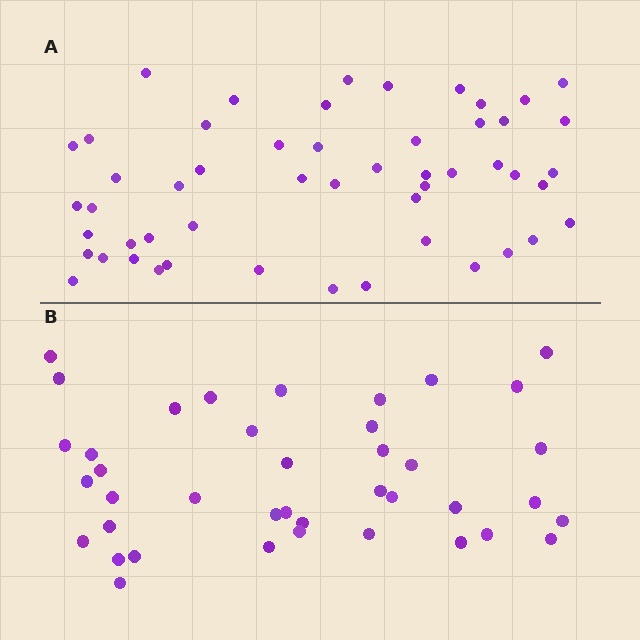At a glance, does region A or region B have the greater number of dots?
Region A (the top region) has more dots.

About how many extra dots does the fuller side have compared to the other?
Region A has roughly 12 or so more dots than region B.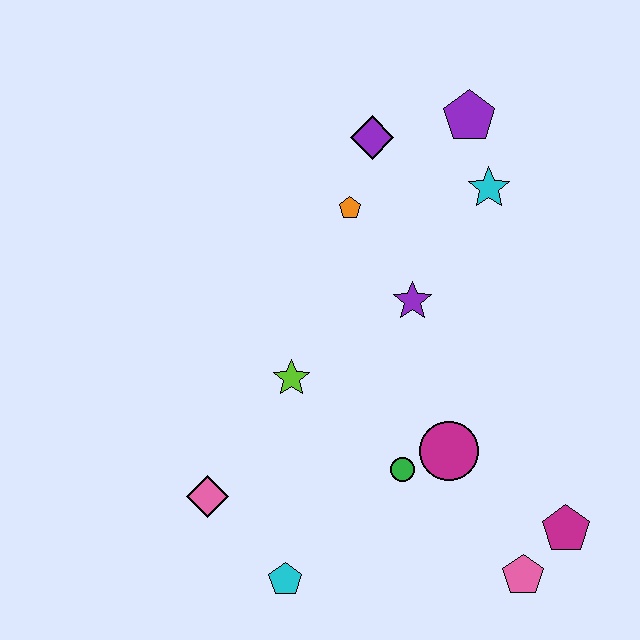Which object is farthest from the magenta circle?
The purple pentagon is farthest from the magenta circle.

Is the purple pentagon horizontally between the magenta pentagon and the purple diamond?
Yes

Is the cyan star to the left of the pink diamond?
No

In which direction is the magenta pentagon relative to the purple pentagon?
The magenta pentagon is below the purple pentagon.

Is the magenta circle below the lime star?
Yes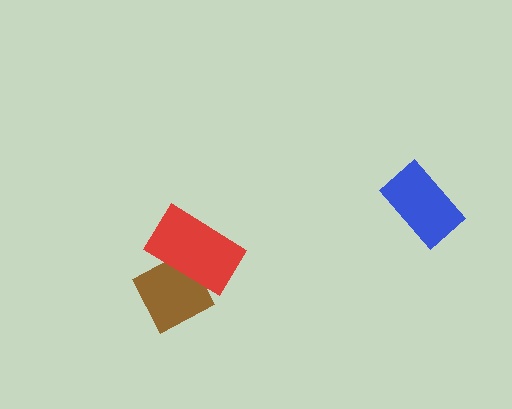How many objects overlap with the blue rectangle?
0 objects overlap with the blue rectangle.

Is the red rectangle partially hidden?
No, no other shape covers it.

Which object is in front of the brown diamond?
The red rectangle is in front of the brown diamond.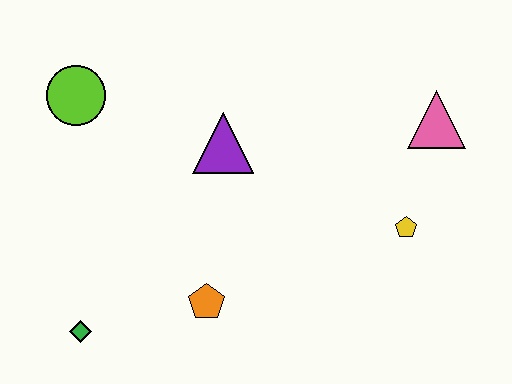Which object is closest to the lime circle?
The purple triangle is closest to the lime circle.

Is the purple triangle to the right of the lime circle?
Yes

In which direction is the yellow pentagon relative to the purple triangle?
The yellow pentagon is to the right of the purple triangle.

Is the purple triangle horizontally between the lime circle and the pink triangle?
Yes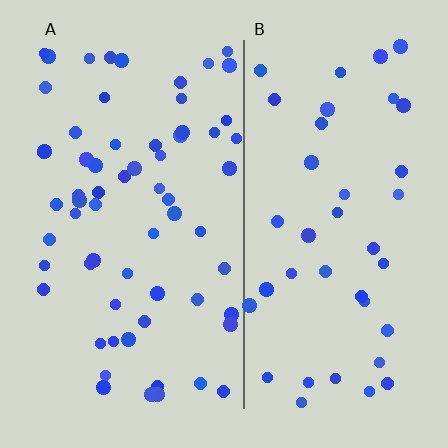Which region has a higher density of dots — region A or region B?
A (the left).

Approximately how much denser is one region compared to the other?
Approximately 1.6× — region A over region B.